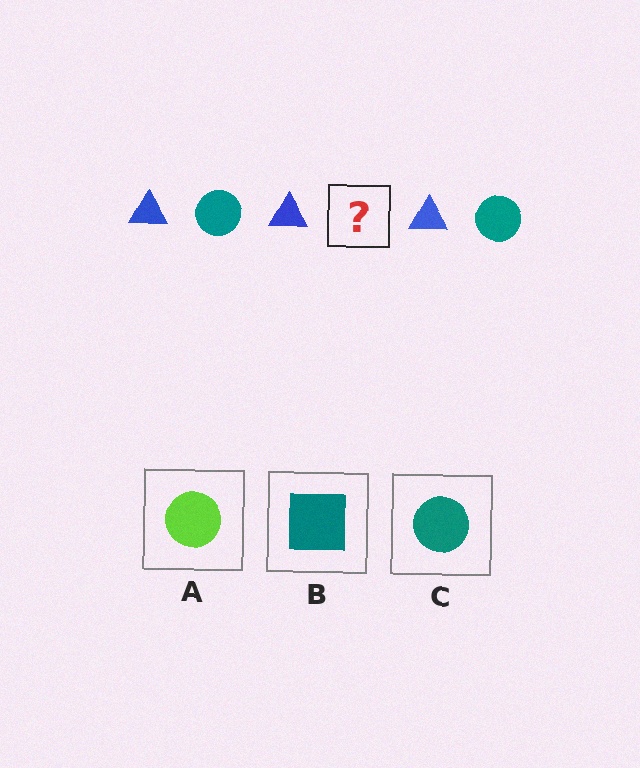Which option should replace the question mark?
Option C.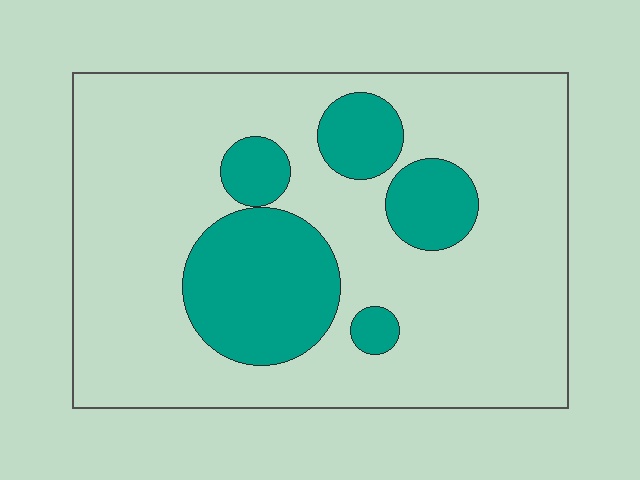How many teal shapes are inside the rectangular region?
5.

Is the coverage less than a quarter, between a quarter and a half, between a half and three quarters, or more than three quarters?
Less than a quarter.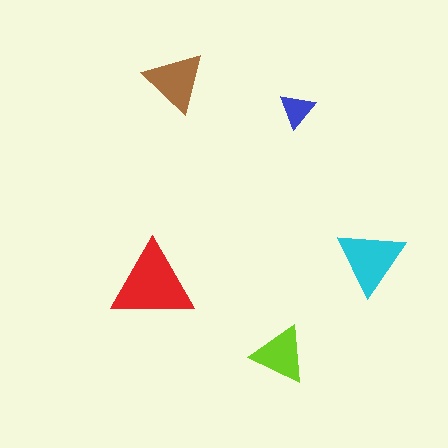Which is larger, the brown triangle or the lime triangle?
The brown one.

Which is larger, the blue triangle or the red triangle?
The red one.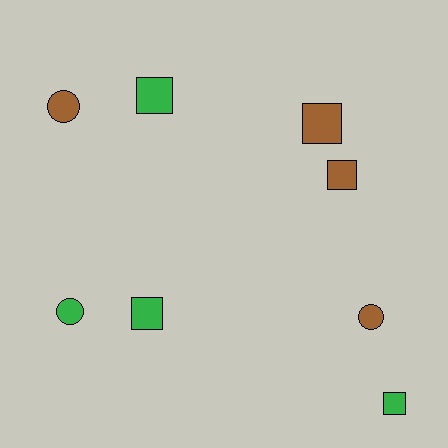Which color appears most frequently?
Brown, with 4 objects.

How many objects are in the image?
There are 8 objects.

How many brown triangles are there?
There are no brown triangles.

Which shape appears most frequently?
Square, with 5 objects.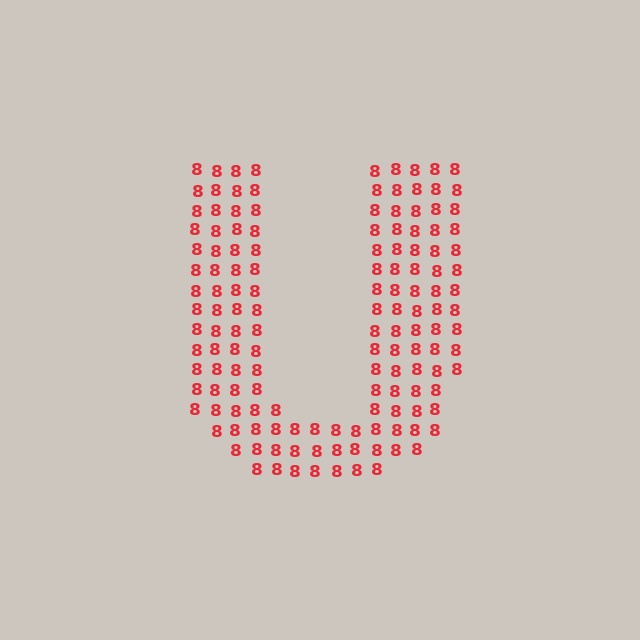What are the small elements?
The small elements are digit 8's.